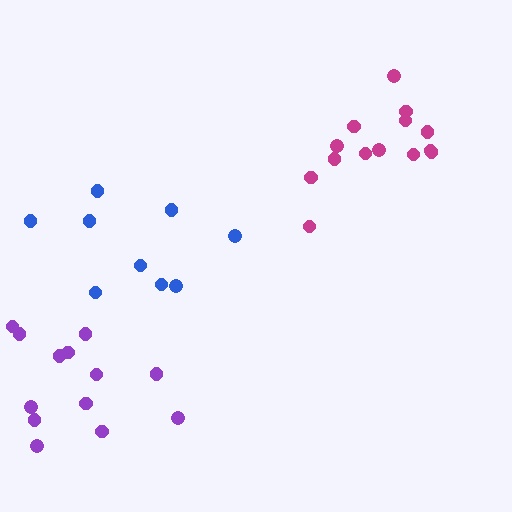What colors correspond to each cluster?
The clusters are colored: magenta, purple, blue.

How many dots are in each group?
Group 1: 14 dots, Group 2: 13 dots, Group 3: 9 dots (36 total).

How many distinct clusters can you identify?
There are 3 distinct clusters.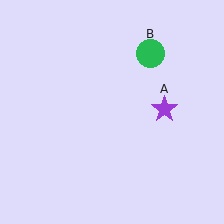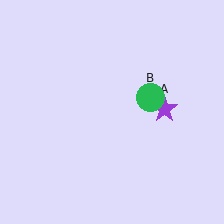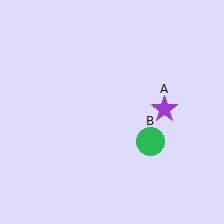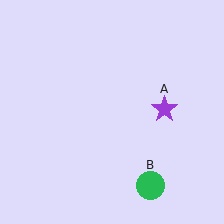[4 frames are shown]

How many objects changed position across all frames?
1 object changed position: green circle (object B).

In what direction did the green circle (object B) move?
The green circle (object B) moved down.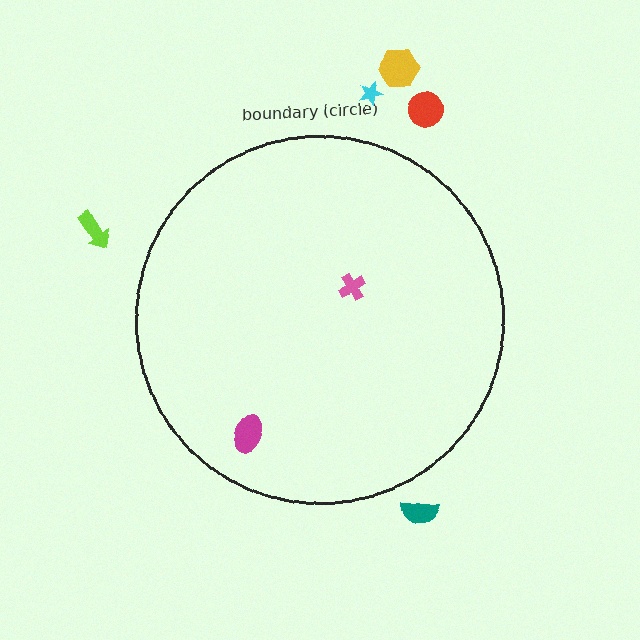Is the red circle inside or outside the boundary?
Outside.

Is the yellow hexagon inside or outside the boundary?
Outside.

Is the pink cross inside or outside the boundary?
Inside.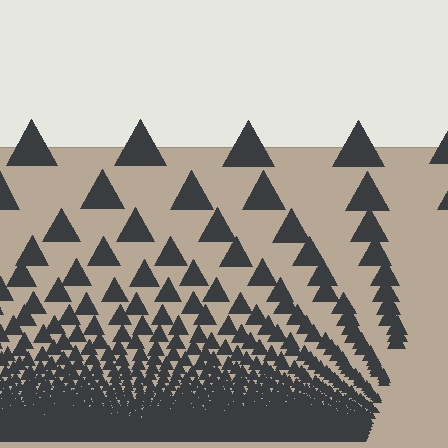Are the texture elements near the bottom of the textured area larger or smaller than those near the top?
Smaller. The gradient is inverted — elements near the bottom are smaller and denser.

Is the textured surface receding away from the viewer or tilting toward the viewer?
The surface appears to tilt toward the viewer. Texture elements get larger and sparser toward the top.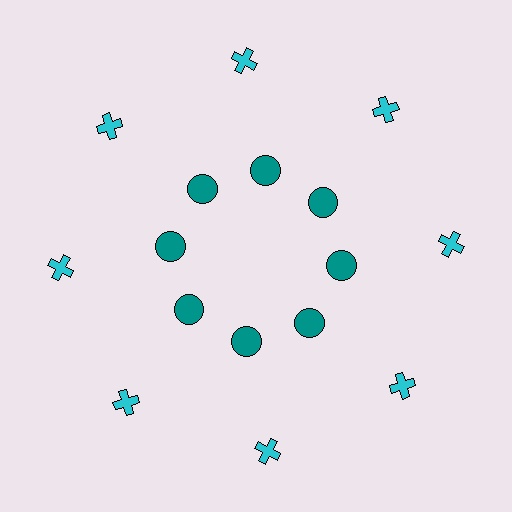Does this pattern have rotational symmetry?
Yes, this pattern has 8-fold rotational symmetry. It looks the same after rotating 45 degrees around the center.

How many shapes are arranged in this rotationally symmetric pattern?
There are 16 shapes, arranged in 8 groups of 2.